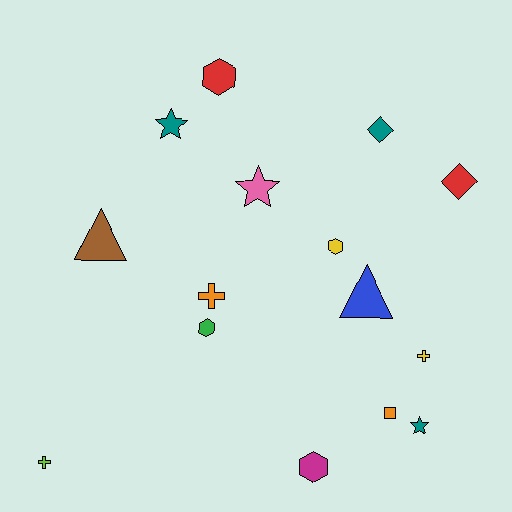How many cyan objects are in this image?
There are no cyan objects.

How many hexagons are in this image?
There are 4 hexagons.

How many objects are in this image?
There are 15 objects.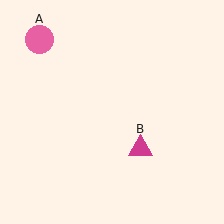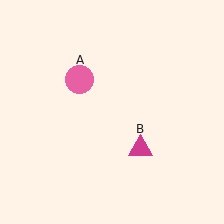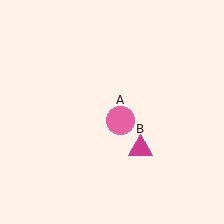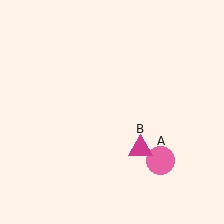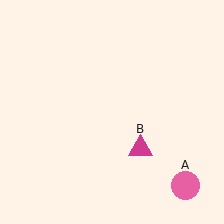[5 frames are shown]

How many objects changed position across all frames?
1 object changed position: pink circle (object A).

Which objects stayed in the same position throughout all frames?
Magenta triangle (object B) remained stationary.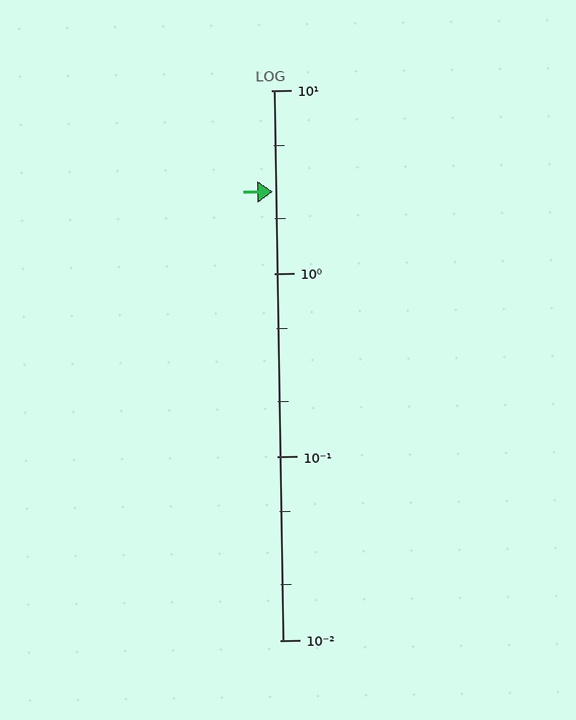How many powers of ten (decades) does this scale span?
The scale spans 3 decades, from 0.01 to 10.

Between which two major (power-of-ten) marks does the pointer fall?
The pointer is between 1 and 10.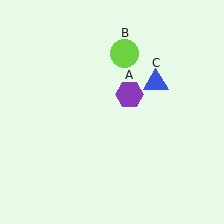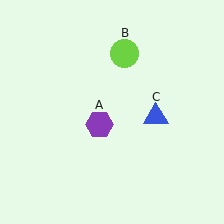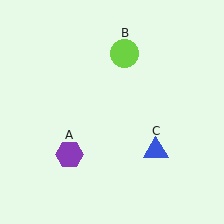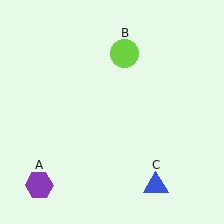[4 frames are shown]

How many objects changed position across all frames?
2 objects changed position: purple hexagon (object A), blue triangle (object C).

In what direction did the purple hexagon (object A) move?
The purple hexagon (object A) moved down and to the left.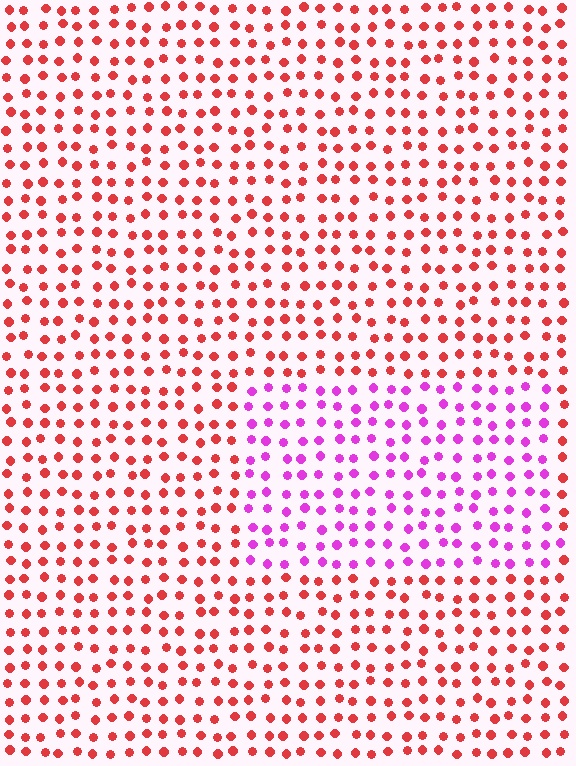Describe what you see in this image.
The image is filled with small red elements in a uniform arrangement. A rectangle-shaped region is visible where the elements are tinted to a slightly different hue, forming a subtle color boundary.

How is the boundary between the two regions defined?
The boundary is defined purely by a slight shift in hue (about 57 degrees). Spacing, size, and orientation are identical on both sides.